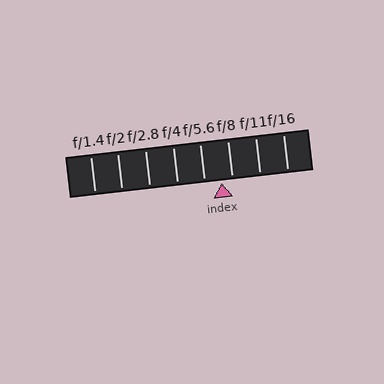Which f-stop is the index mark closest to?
The index mark is closest to f/8.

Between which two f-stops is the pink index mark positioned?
The index mark is between f/5.6 and f/8.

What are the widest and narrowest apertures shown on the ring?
The widest aperture shown is f/1.4 and the narrowest is f/16.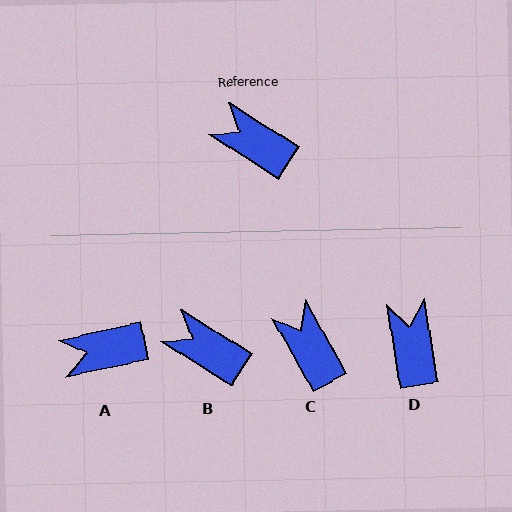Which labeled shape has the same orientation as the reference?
B.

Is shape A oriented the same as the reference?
No, it is off by about 44 degrees.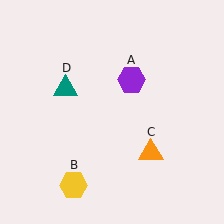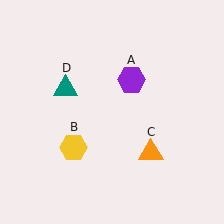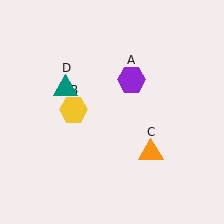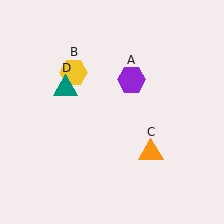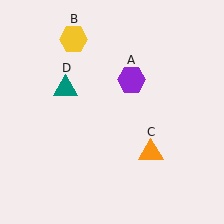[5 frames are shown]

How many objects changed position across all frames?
1 object changed position: yellow hexagon (object B).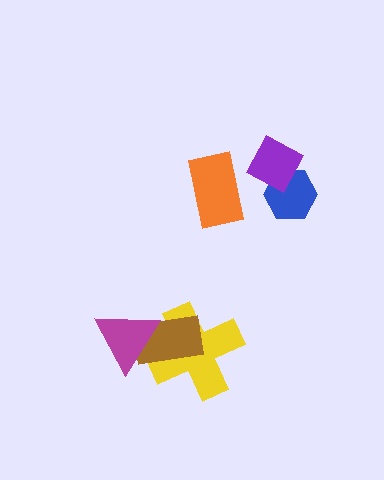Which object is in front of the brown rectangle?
The magenta triangle is in front of the brown rectangle.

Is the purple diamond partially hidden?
No, no other shape covers it.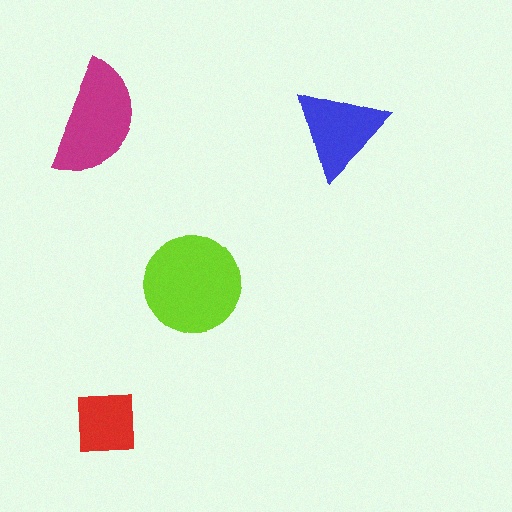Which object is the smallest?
The red square.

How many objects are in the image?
There are 4 objects in the image.